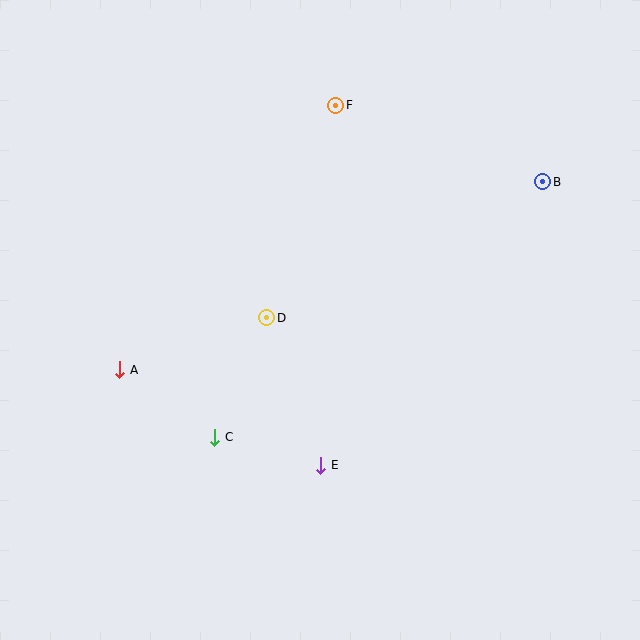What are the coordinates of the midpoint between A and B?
The midpoint between A and B is at (331, 276).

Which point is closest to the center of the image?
Point D at (267, 318) is closest to the center.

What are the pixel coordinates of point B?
Point B is at (543, 182).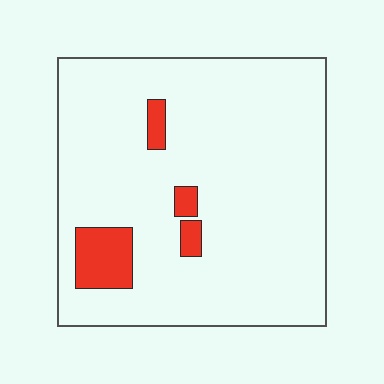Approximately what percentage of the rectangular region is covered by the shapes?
Approximately 10%.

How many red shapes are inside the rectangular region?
4.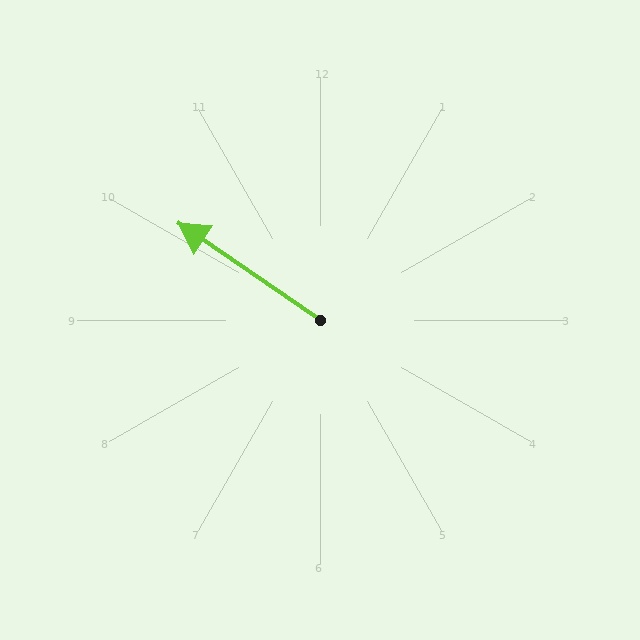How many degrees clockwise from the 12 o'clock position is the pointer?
Approximately 304 degrees.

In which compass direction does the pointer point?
Northwest.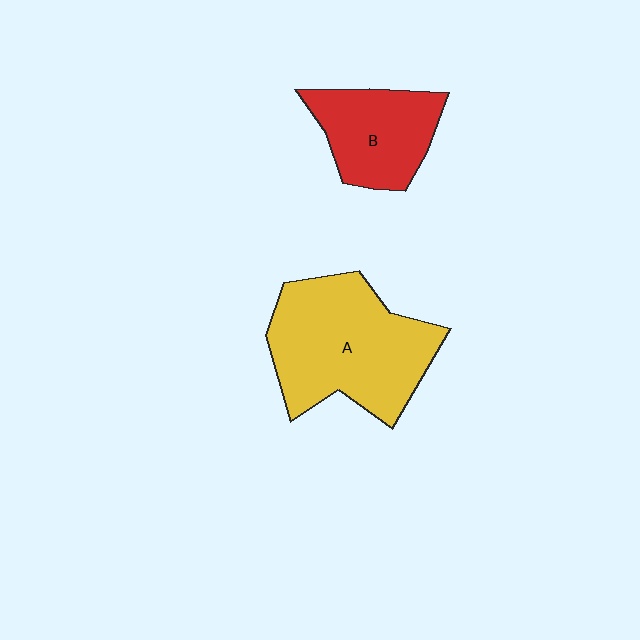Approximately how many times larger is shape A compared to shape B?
Approximately 1.7 times.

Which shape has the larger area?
Shape A (yellow).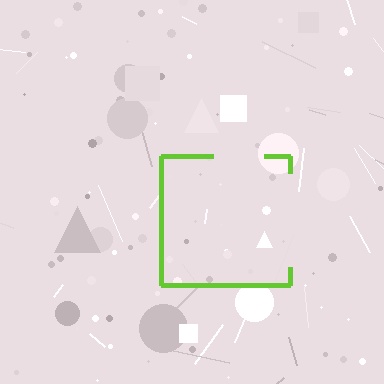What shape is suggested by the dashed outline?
The dashed outline suggests a square.